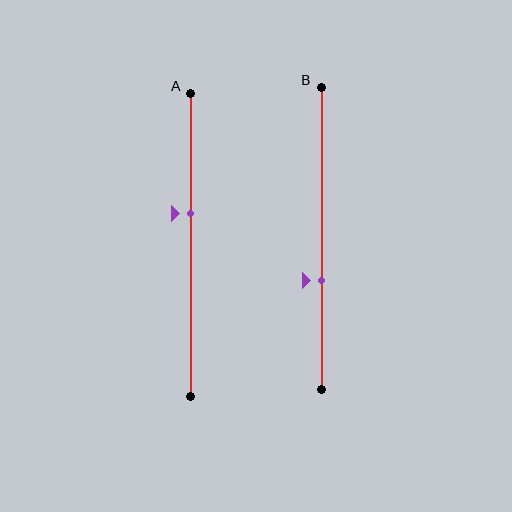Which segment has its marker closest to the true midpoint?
Segment A has its marker closest to the true midpoint.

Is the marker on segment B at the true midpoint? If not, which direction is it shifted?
No, the marker on segment B is shifted downward by about 14% of the segment length.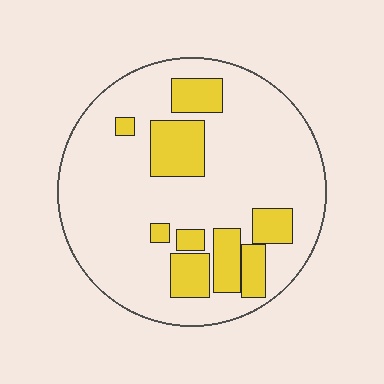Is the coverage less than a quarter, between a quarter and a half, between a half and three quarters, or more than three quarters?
Less than a quarter.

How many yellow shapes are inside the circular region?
9.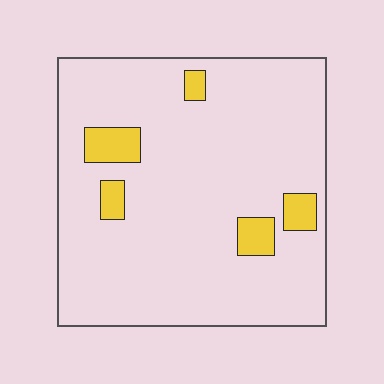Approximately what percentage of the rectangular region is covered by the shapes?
Approximately 10%.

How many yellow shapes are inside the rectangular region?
5.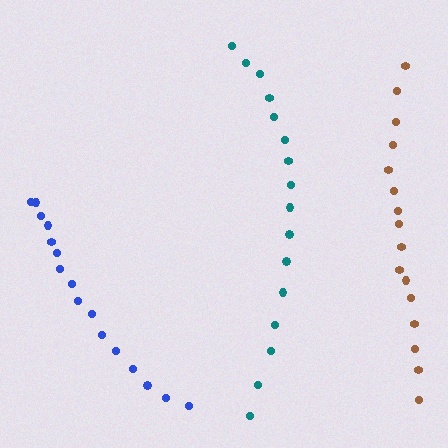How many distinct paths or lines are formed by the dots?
There are 3 distinct paths.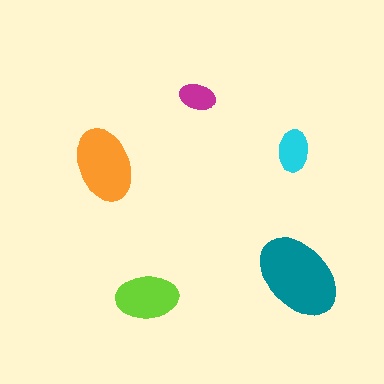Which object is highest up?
The magenta ellipse is topmost.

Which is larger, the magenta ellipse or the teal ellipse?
The teal one.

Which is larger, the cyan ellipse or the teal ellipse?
The teal one.